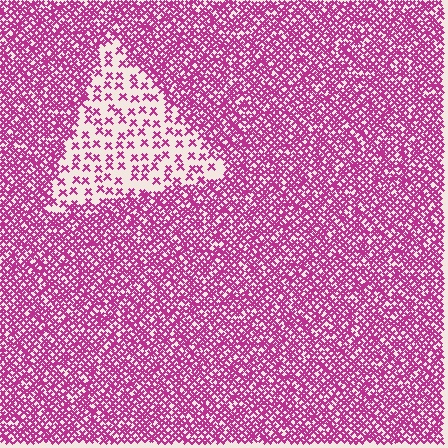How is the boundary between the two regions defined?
The boundary is defined by a change in element density (approximately 3.0x ratio). All elements are the same color, size, and shape.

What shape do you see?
I see a triangle.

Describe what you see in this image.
The image contains small magenta elements arranged at two different densities. A triangle-shaped region is visible where the elements are less densely packed than the surrounding area.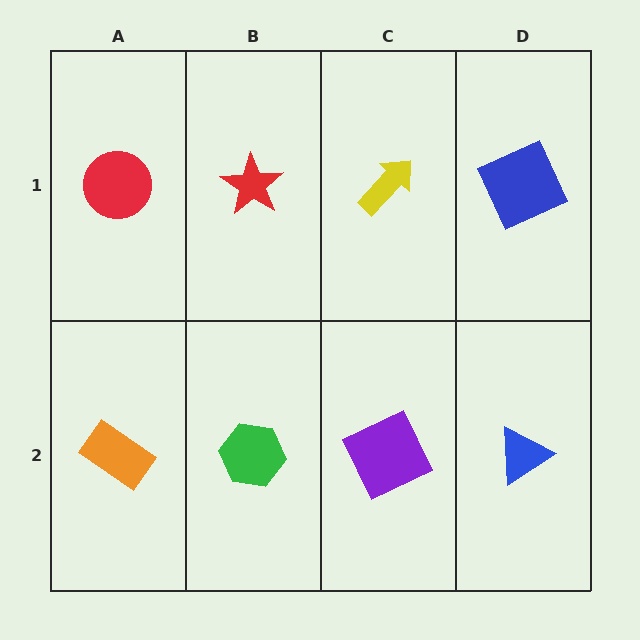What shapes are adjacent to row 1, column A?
An orange rectangle (row 2, column A), a red star (row 1, column B).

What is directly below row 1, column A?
An orange rectangle.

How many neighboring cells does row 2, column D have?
2.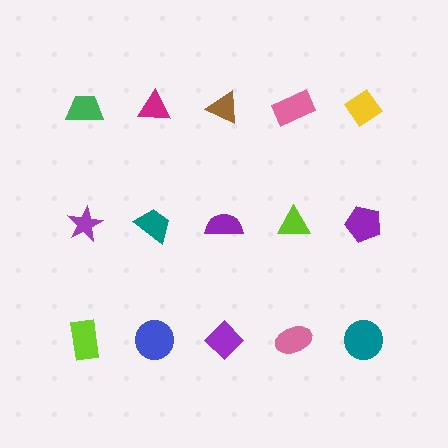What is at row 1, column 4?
A pink rectangle.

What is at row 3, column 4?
A pink ellipse.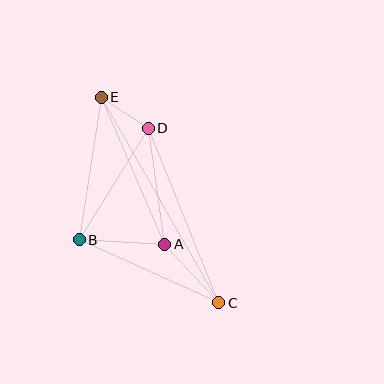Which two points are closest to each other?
Points D and E are closest to each other.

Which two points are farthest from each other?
Points C and E are farthest from each other.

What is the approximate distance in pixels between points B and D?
The distance between B and D is approximately 131 pixels.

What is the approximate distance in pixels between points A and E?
The distance between A and E is approximately 160 pixels.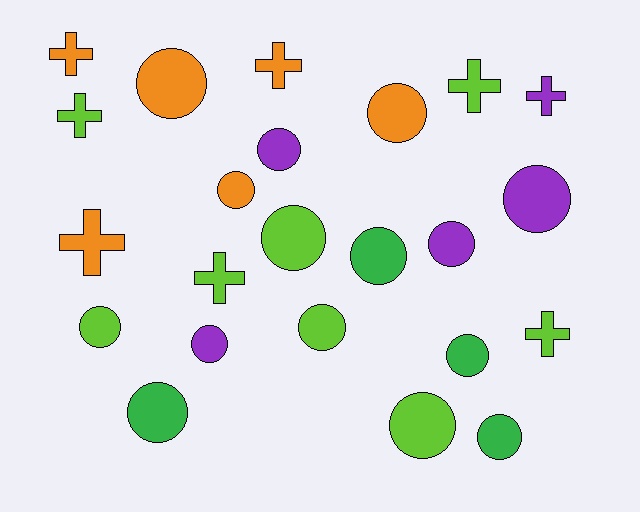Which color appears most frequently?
Lime, with 8 objects.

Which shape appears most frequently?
Circle, with 15 objects.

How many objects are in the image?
There are 23 objects.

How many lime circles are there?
There are 4 lime circles.